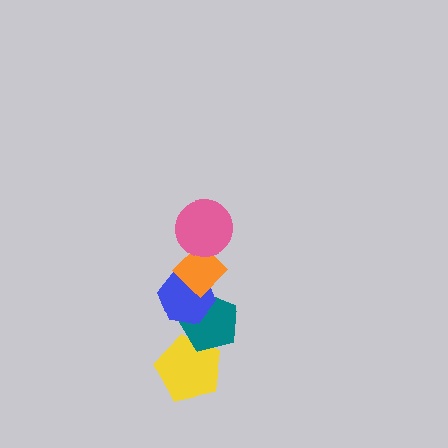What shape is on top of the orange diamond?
The pink circle is on top of the orange diamond.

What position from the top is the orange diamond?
The orange diamond is 2nd from the top.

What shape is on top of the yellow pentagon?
The teal pentagon is on top of the yellow pentagon.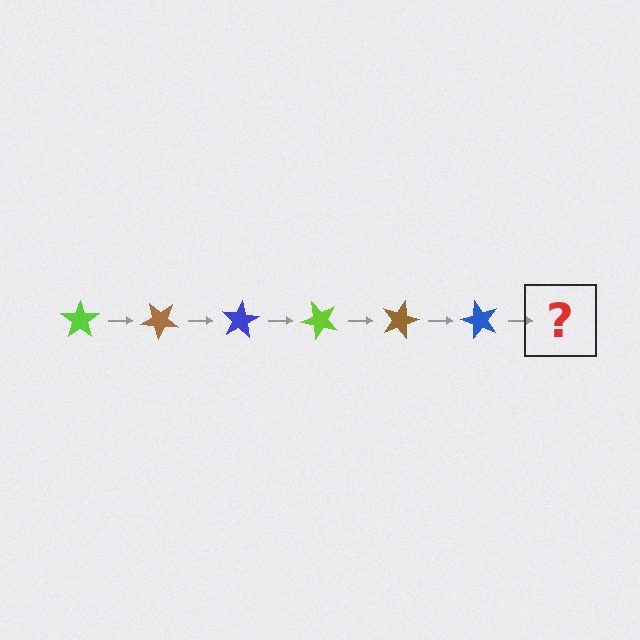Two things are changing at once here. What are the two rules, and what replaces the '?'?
The two rules are that it rotates 40 degrees each step and the color cycles through lime, brown, and blue. The '?' should be a lime star, rotated 240 degrees from the start.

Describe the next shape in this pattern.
It should be a lime star, rotated 240 degrees from the start.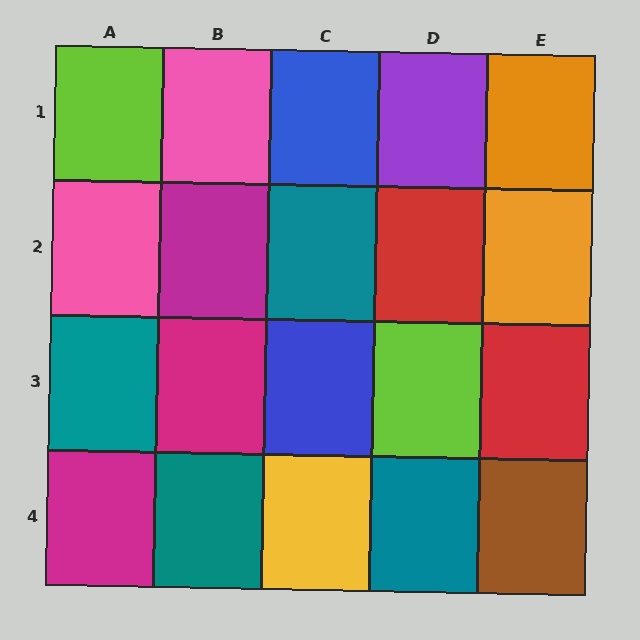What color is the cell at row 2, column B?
Magenta.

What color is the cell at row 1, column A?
Lime.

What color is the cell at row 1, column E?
Orange.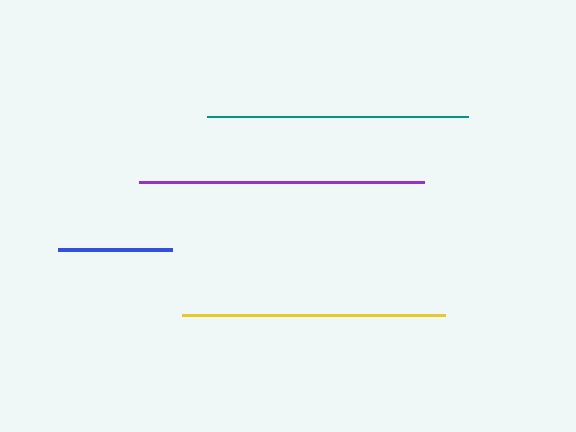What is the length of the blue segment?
The blue segment is approximately 114 pixels long.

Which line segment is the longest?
The purple line is the longest at approximately 285 pixels.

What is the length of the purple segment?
The purple segment is approximately 285 pixels long.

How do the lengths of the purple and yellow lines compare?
The purple and yellow lines are approximately the same length.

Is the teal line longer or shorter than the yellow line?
The yellow line is longer than the teal line.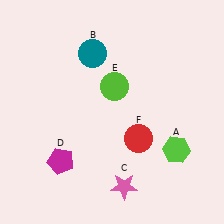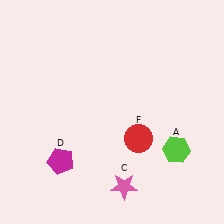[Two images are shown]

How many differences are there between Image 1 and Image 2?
There are 2 differences between the two images.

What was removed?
The teal circle (B), the lime circle (E) were removed in Image 2.